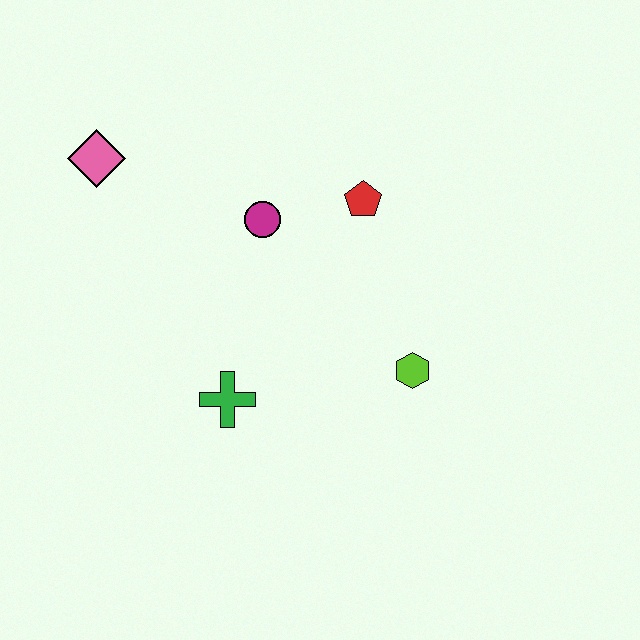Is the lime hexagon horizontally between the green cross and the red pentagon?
No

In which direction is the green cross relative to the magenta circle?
The green cross is below the magenta circle.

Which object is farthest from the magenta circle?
The lime hexagon is farthest from the magenta circle.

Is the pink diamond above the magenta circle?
Yes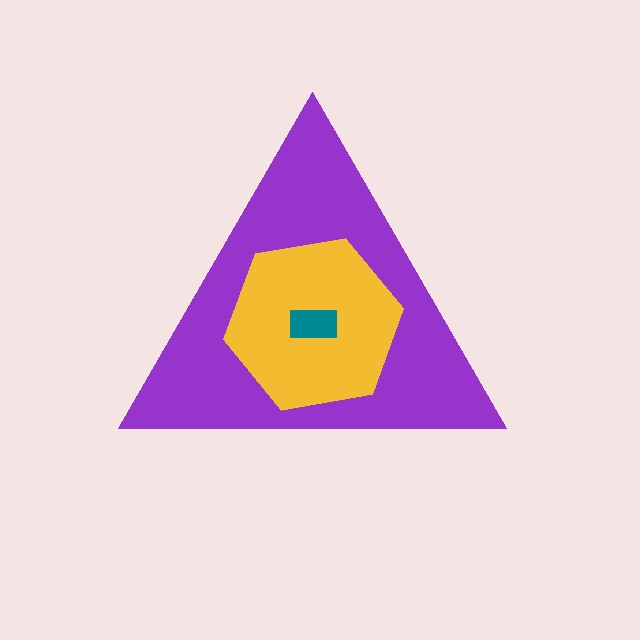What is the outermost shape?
The purple triangle.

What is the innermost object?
The teal rectangle.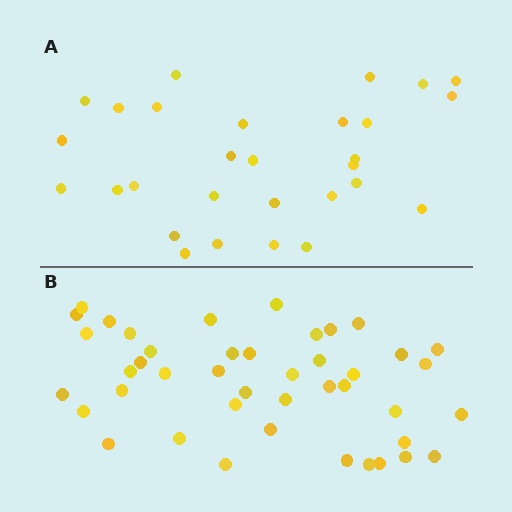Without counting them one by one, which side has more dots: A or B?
Region B (the bottom region) has more dots.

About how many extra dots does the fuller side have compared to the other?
Region B has approximately 15 more dots than region A.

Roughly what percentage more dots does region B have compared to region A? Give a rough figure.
About 50% more.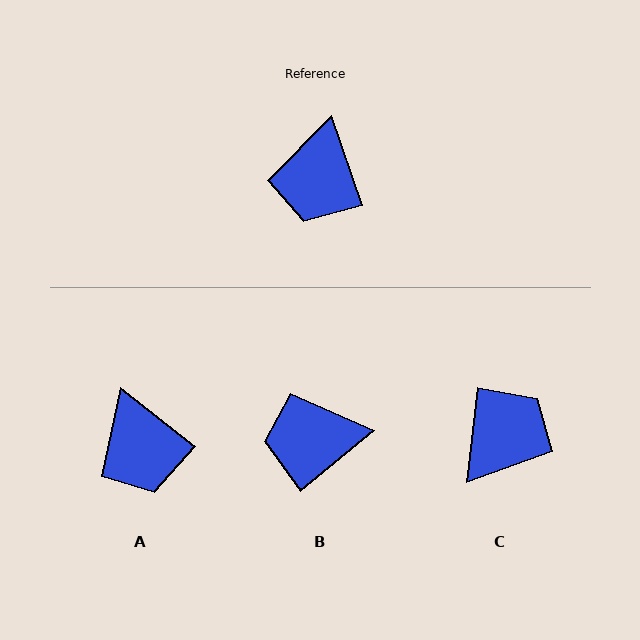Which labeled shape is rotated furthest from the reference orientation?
C, about 155 degrees away.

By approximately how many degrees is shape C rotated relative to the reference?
Approximately 155 degrees counter-clockwise.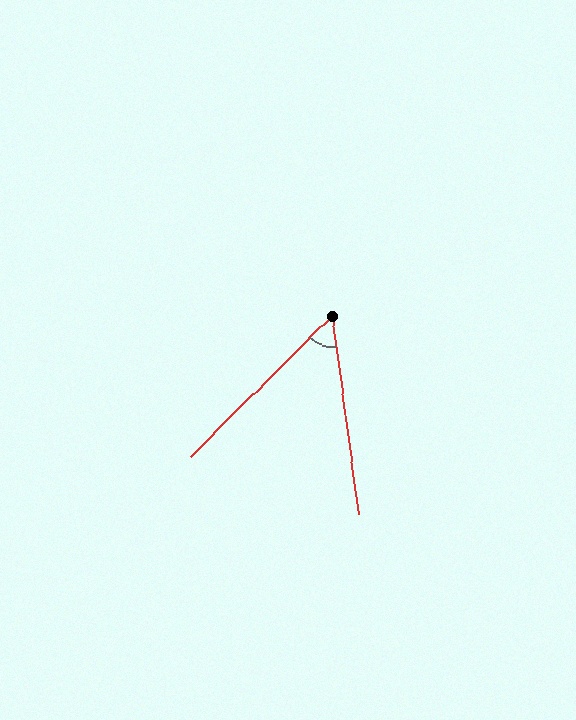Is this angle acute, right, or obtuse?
It is acute.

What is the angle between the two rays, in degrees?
Approximately 53 degrees.